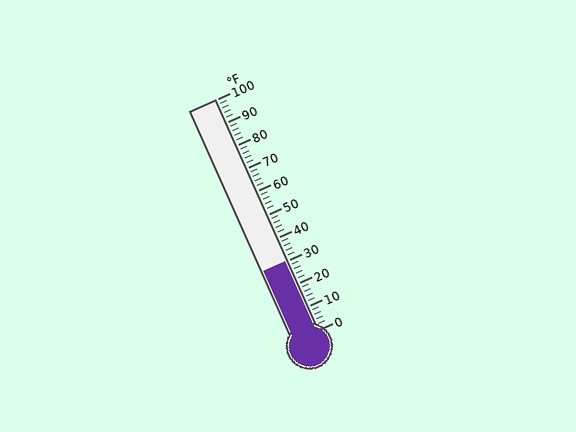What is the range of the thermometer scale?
The thermometer scale ranges from 0°F to 100°F.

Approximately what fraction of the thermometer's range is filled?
The thermometer is filled to approximately 30% of its range.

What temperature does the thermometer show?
The thermometer shows approximately 30°F.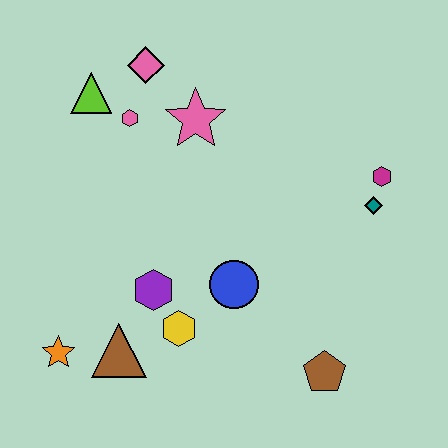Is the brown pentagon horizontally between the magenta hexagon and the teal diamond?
No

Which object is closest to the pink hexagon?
The lime triangle is closest to the pink hexagon.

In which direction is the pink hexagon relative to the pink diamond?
The pink hexagon is below the pink diamond.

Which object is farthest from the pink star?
The brown pentagon is farthest from the pink star.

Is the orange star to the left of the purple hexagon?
Yes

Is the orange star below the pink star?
Yes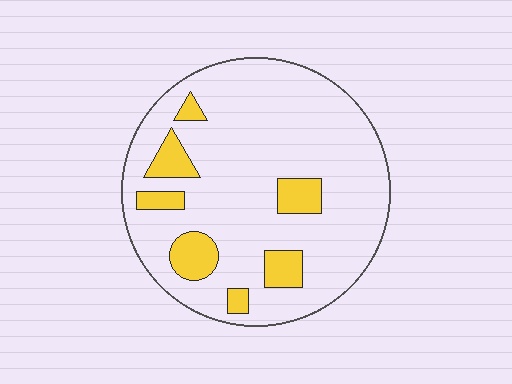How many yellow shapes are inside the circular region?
7.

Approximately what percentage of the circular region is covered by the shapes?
Approximately 15%.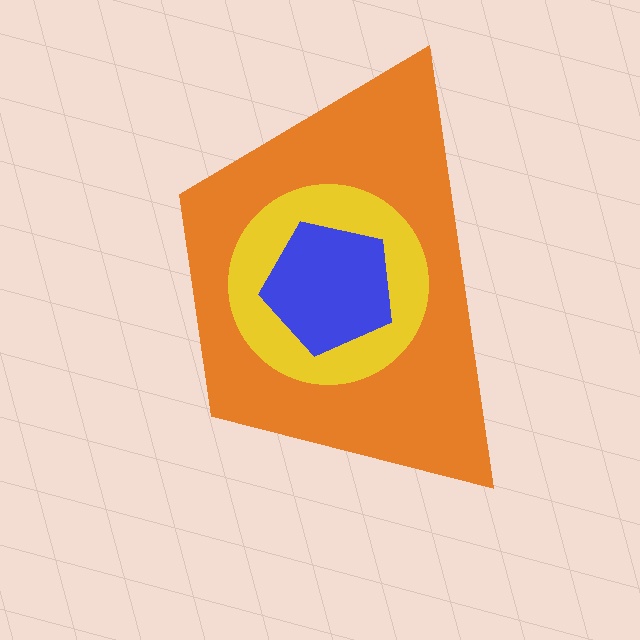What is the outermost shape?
The orange trapezoid.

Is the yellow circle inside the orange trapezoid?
Yes.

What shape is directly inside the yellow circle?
The blue pentagon.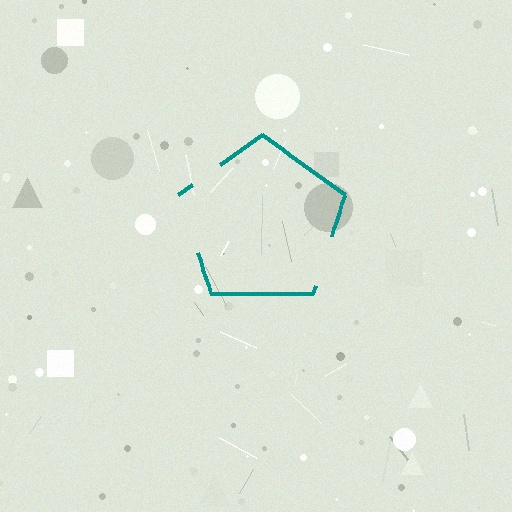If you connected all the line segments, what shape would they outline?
They would outline a pentagon.